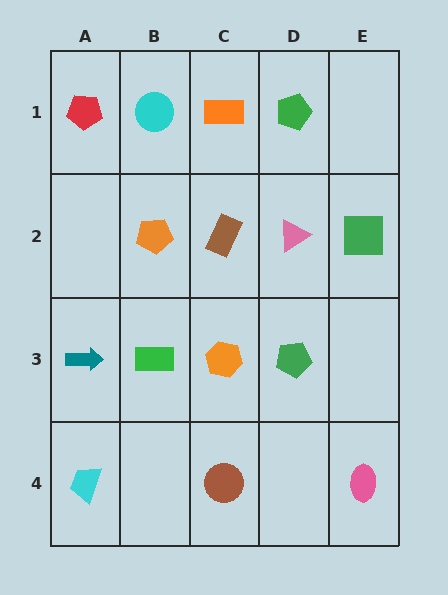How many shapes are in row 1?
4 shapes.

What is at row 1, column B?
A cyan circle.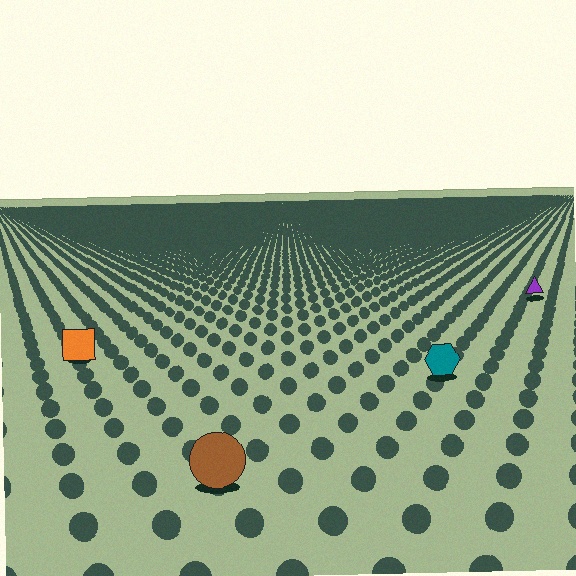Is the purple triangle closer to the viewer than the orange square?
No. The orange square is closer — you can tell from the texture gradient: the ground texture is coarser near it.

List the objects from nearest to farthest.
From nearest to farthest: the brown circle, the teal hexagon, the orange square, the purple triangle.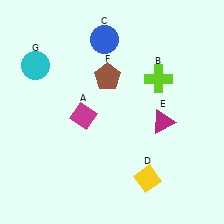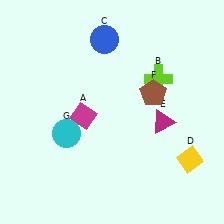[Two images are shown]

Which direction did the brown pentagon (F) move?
The brown pentagon (F) moved right.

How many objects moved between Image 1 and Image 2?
3 objects moved between the two images.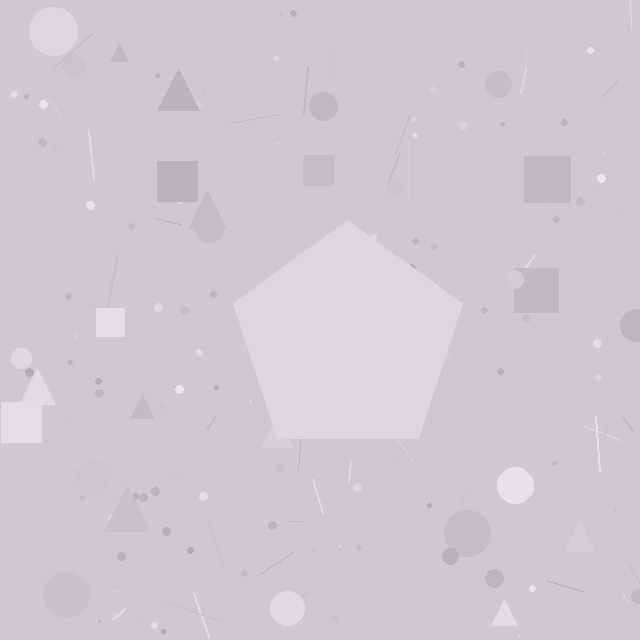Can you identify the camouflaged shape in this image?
The camouflaged shape is a pentagon.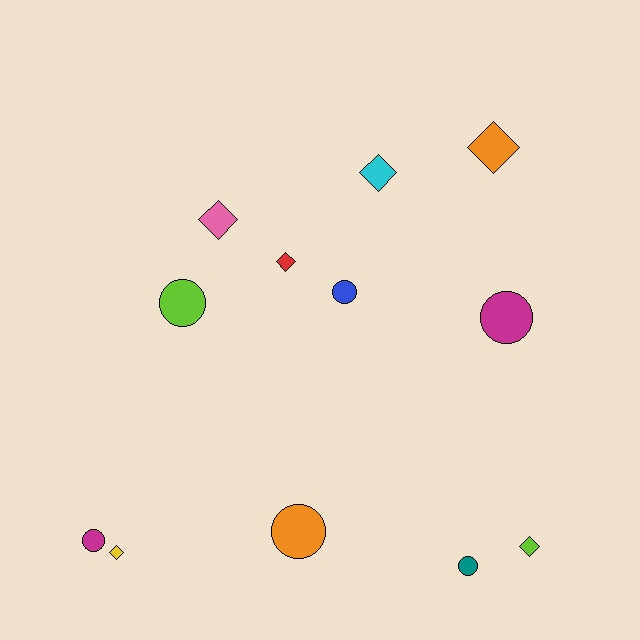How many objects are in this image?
There are 12 objects.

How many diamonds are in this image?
There are 6 diamonds.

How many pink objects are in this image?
There is 1 pink object.